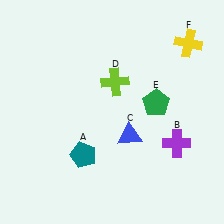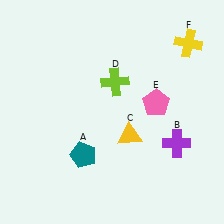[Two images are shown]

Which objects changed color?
C changed from blue to yellow. E changed from green to pink.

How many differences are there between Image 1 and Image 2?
There are 2 differences between the two images.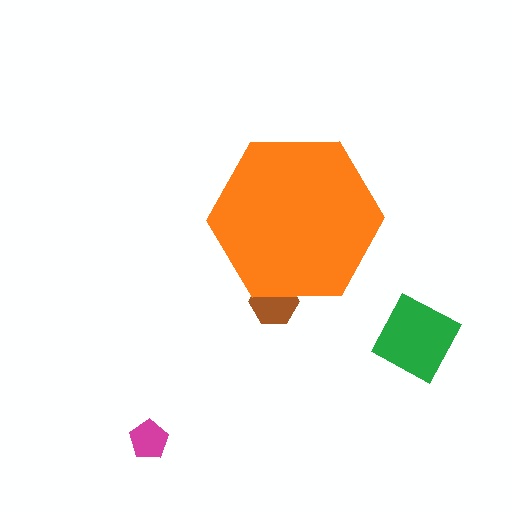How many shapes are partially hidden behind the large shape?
1 shape is partially hidden.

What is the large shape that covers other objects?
An orange hexagon.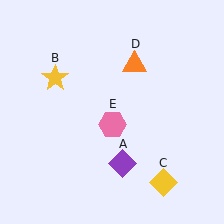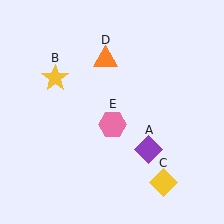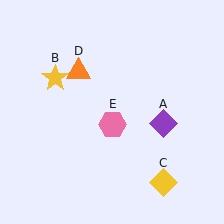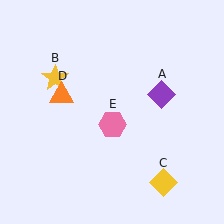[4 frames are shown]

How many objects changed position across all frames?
2 objects changed position: purple diamond (object A), orange triangle (object D).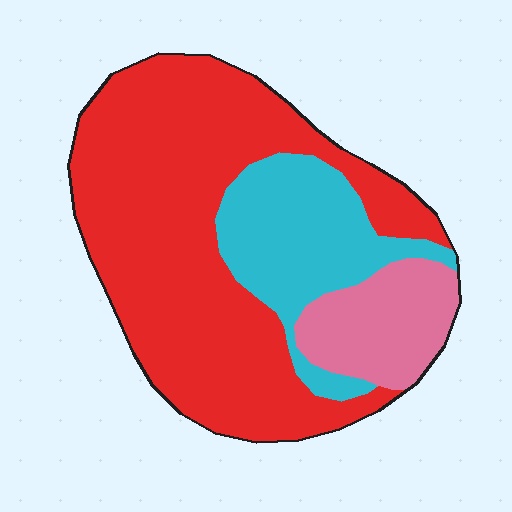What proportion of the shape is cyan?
Cyan takes up less than a quarter of the shape.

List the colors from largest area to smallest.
From largest to smallest: red, cyan, pink.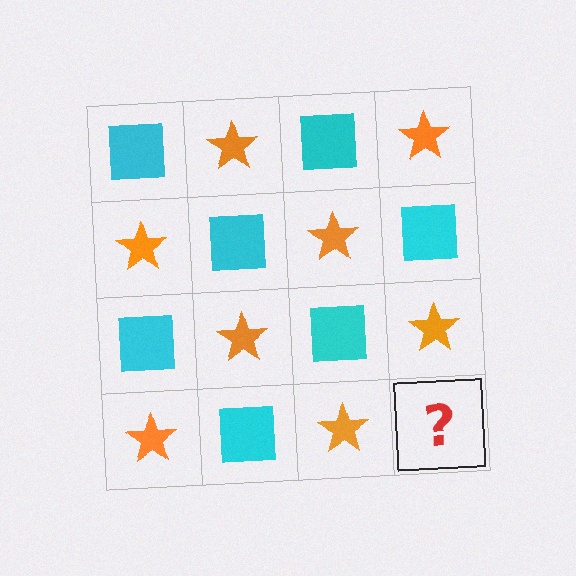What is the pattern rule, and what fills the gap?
The rule is that it alternates cyan square and orange star in a checkerboard pattern. The gap should be filled with a cyan square.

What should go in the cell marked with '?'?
The missing cell should contain a cyan square.